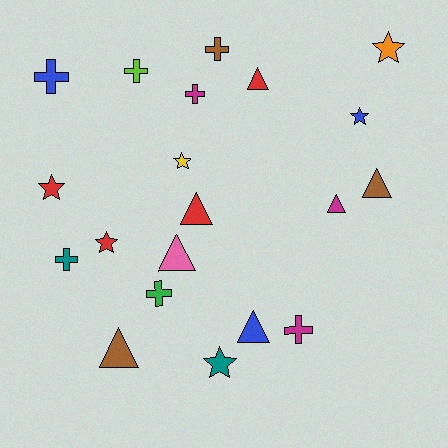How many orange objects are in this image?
There is 1 orange object.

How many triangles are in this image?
There are 7 triangles.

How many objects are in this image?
There are 20 objects.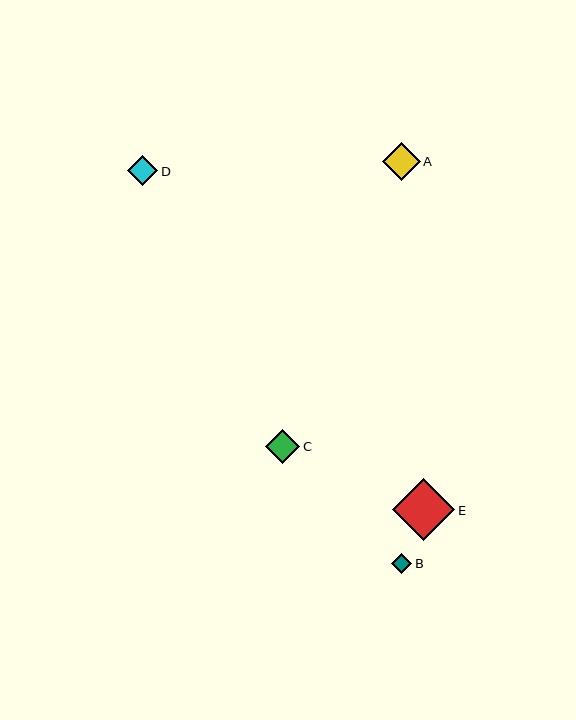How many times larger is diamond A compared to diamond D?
Diamond A is approximately 1.3 times the size of diamond D.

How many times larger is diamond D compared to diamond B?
Diamond D is approximately 1.5 times the size of diamond B.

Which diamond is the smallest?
Diamond B is the smallest with a size of approximately 20 pixels.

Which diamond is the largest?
Diamond E is the largest with a size of approximately 62 pixels.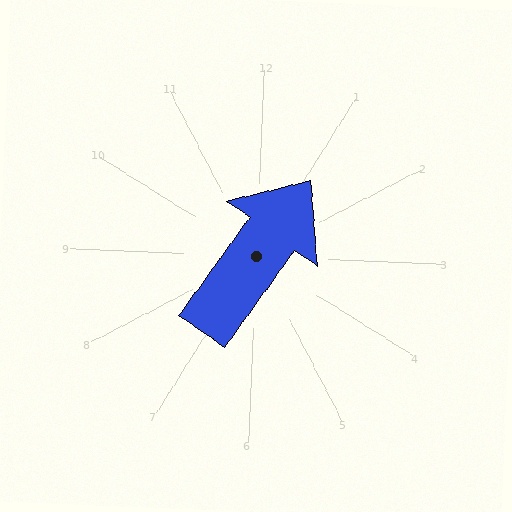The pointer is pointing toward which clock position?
Roughly 1 o'clock.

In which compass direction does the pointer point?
Northeast.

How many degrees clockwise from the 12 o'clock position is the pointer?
Approximately 33 degrees.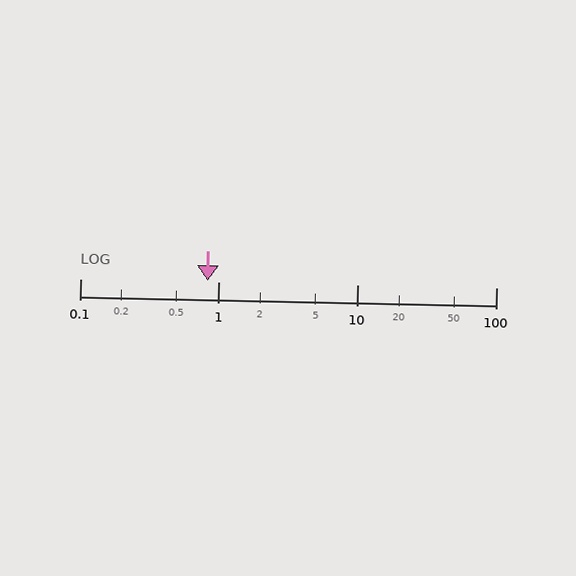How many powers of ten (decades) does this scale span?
The scale spans 3 decades, from 0.1 to 100.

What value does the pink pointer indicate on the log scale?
The pointer indicates approximately 0.83.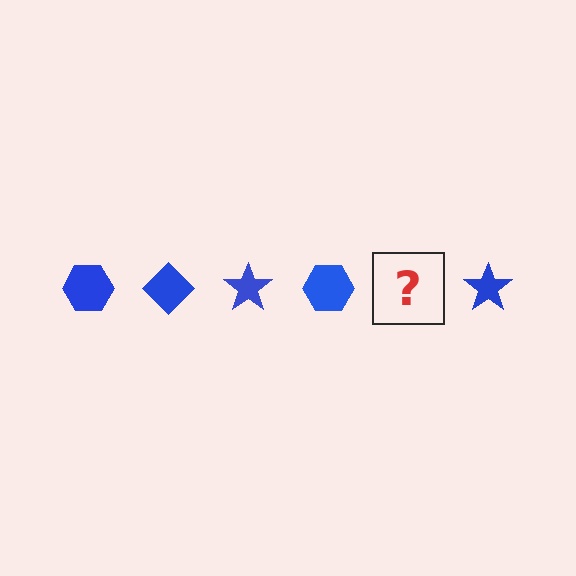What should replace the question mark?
The question mark should be replaced with a blue diamond.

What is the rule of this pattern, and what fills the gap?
The rule is that the pattern cycles through hexagon, diamond, star shapes in blue. The gap should be filled with a blue diamond.